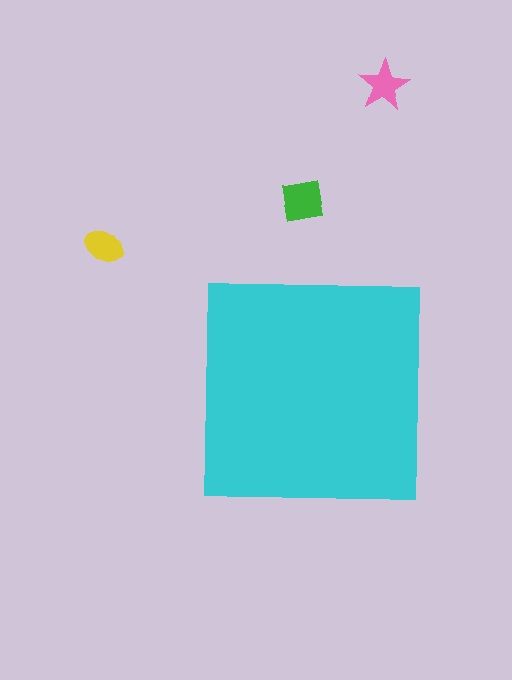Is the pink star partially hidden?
No, the pink star is fully visible.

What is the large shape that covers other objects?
A cyan square.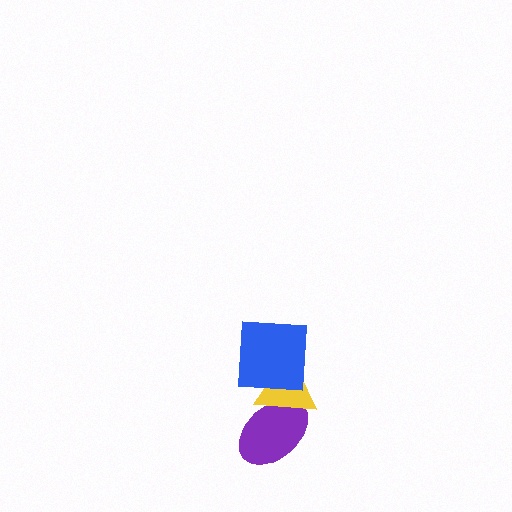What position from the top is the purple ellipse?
The purple ellipse is 3rd from the top.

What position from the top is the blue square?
The blue square is 1st from the top.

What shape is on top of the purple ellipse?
The yellow triangle is on top of the purple ellipse.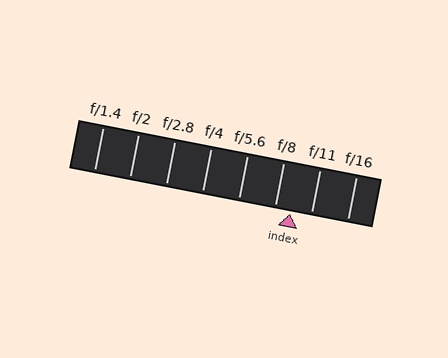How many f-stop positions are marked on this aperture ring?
There are 8 f-stop positions marked.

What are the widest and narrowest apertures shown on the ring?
The widest aperture shown is f/1.4 and the narrowest is f/16.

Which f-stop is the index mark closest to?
The index mark is closest to f/8.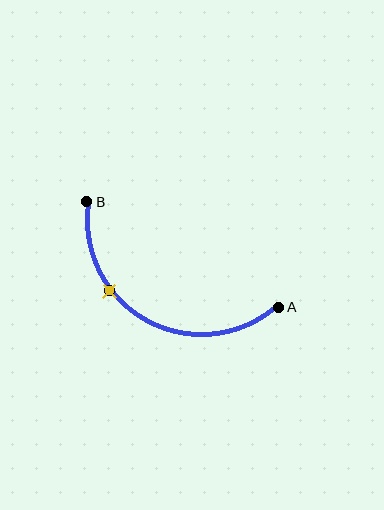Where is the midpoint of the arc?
The arc midpoint is the point on the curve farthest from the straight line joining A and B. It sits below that line.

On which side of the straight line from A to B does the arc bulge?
The arc bulges below the straight line connecting A and B.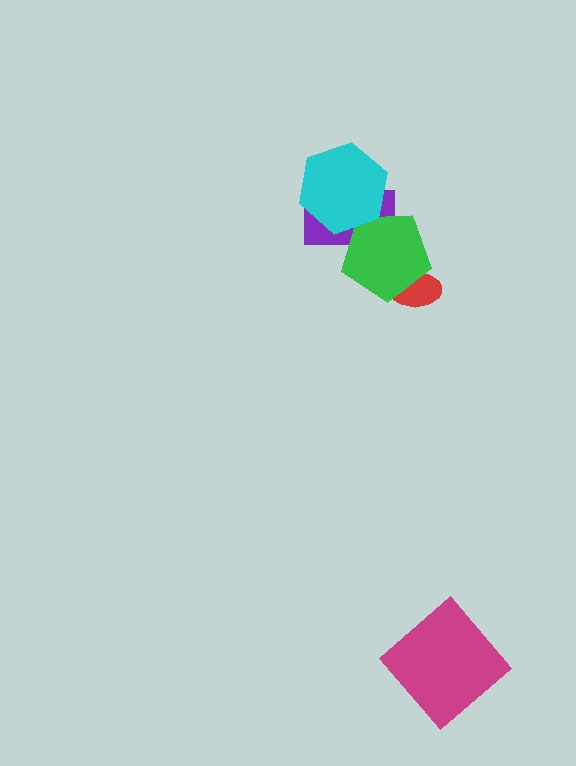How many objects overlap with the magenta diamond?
0 objects overlap with the magenta diamond.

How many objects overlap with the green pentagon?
3 objects overlap with the green pentagon.